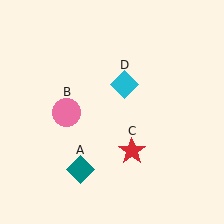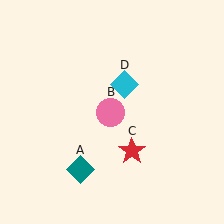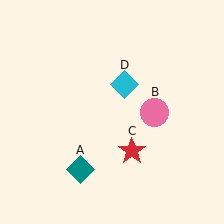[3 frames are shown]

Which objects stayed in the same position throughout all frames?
Teal diamond (object A) and red star (object C) and cyan diamond (object D) remained stationary.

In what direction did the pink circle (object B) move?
The pink circle (object B) moved right.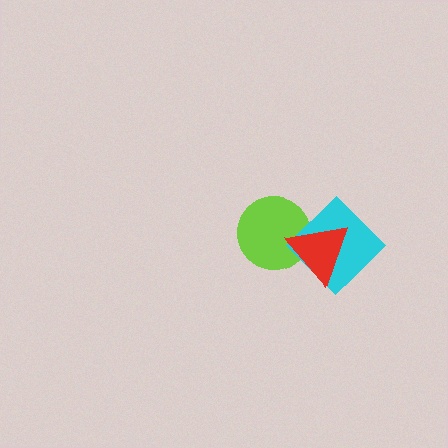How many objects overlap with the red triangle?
2 objects overlap with the red triangle.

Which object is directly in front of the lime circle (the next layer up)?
The cyan diamond is directly in front of the lime circle.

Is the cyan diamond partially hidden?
Yes, it is partially covered by another shape.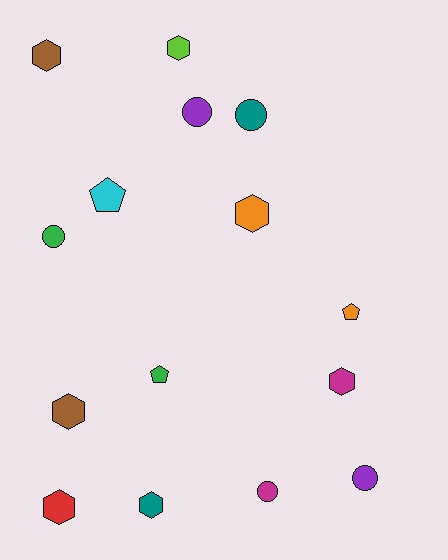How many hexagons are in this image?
There are 7 hexagons.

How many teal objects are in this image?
There are 2 teal objects.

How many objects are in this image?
There are 15 objects.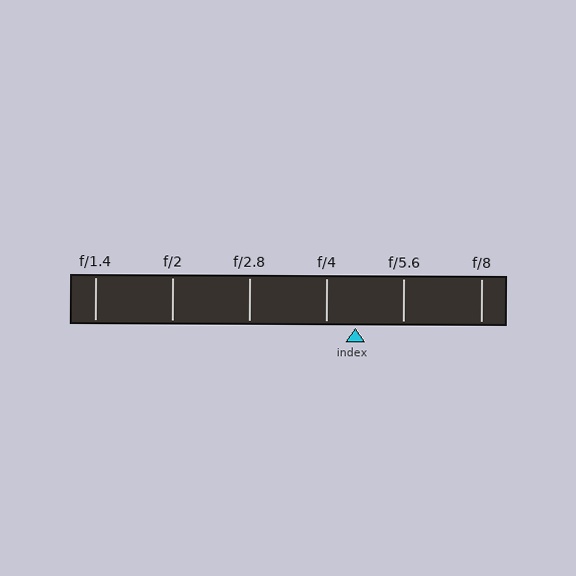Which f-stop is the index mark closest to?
The index mark is closest to f/4.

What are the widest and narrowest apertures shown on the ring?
The widest aperture shown is f/1.4 and the narrowest is f/8.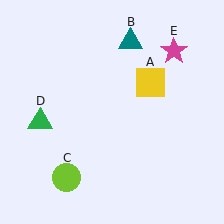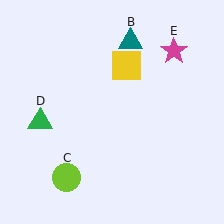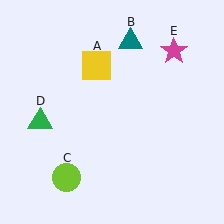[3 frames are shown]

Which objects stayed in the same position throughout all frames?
Teal triangle (object B) and lime circle (object C) and green triangle (object D) and magenta star (object E) remained stationary.